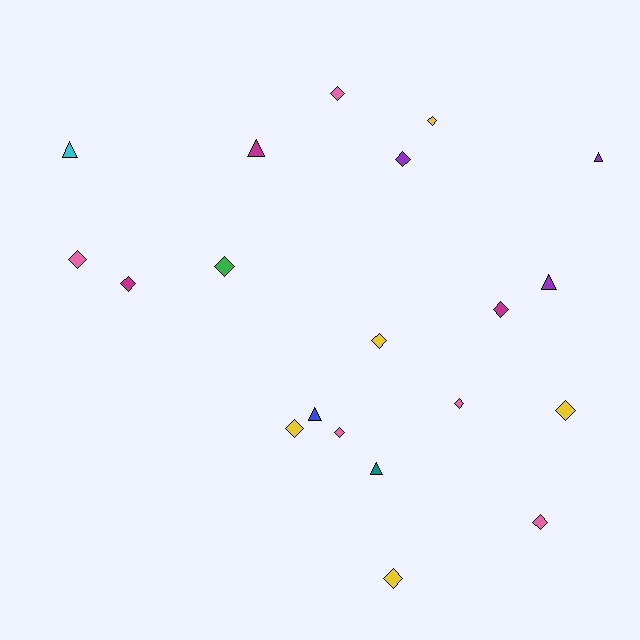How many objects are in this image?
There are 20 objects.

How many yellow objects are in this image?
There are 5 yellow objects.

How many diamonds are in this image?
There are 14 diamonds.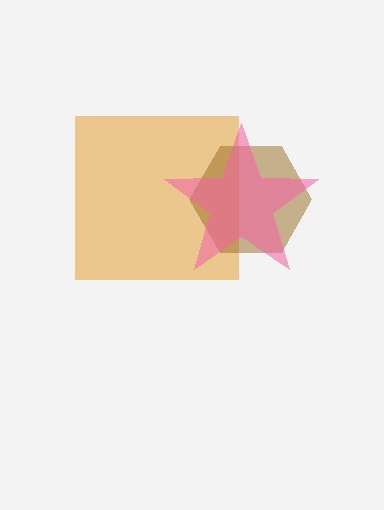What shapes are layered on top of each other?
The layered shapes are: an orange square, a brown hexagon, a pink star.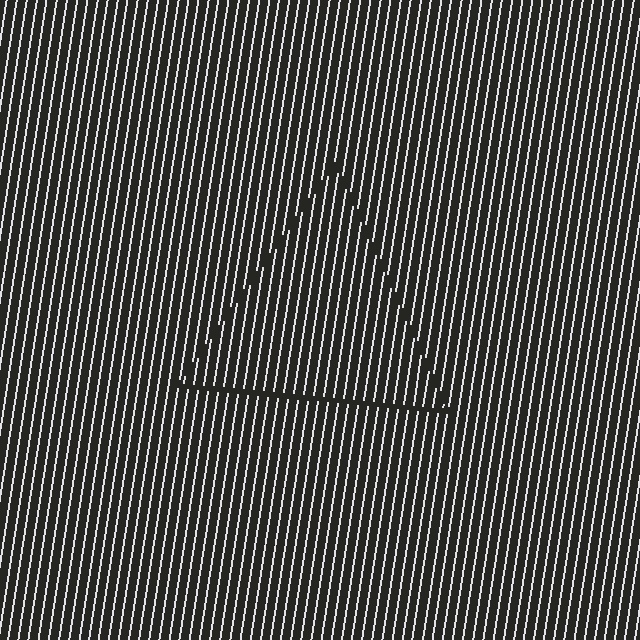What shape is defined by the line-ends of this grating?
An illusory triangle. The interior of the shape contains the same grating, shifted by half a period — the contour is defined by the phase discontinuity where line-ends from the inner and outer gratings abut.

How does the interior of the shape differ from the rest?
The interior of the shape contains the same grating, shifted by half a period — the contour is defined by the phase discontinuity where line-ends from the inner and outer gratings abut.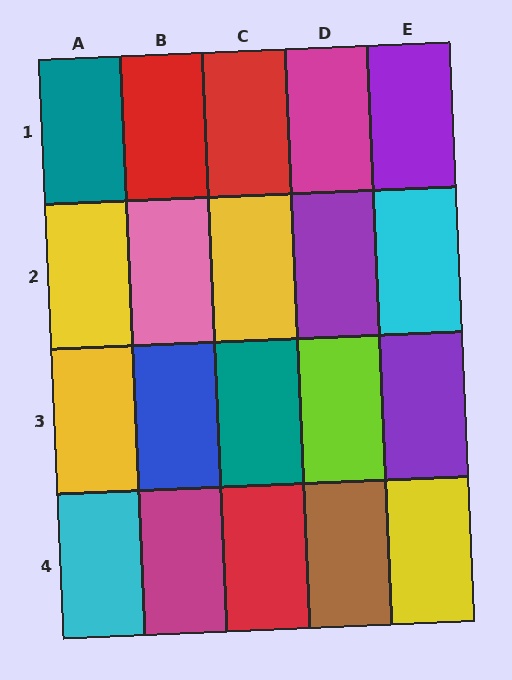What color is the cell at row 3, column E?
Purple.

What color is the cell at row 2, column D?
Purple.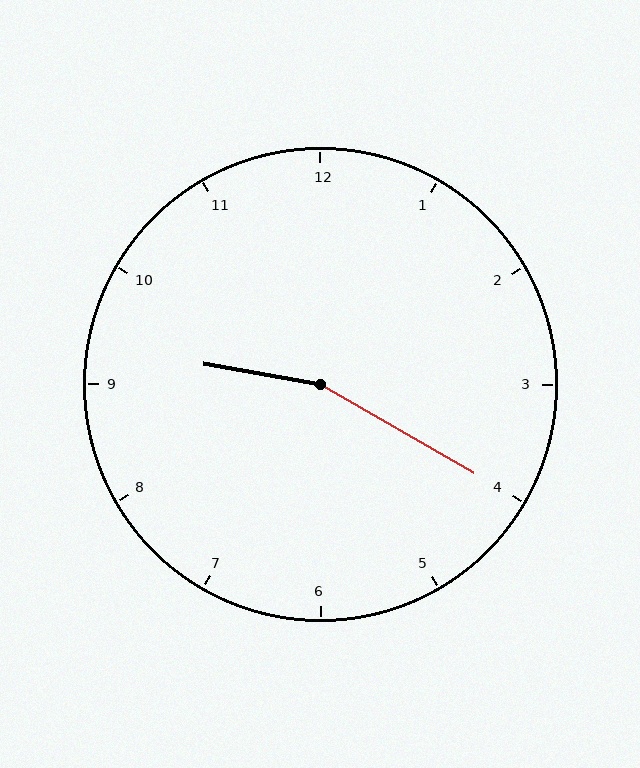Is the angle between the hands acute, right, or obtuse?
It is obtuse.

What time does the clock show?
9:20.